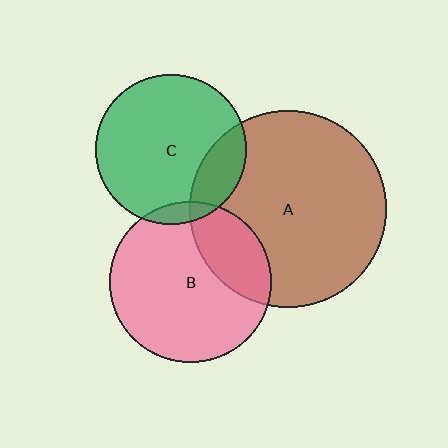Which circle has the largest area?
Circle A (brown).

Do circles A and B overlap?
Yes.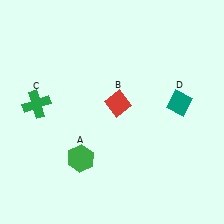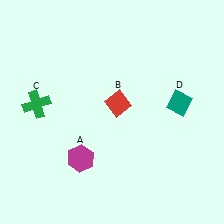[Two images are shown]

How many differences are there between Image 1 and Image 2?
There is 1 difference between the two images.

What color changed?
The hexagon (A) changed from green in Image 1 to magenta in Image 2.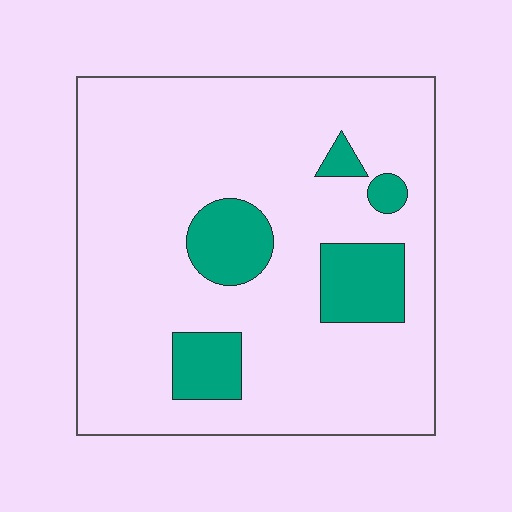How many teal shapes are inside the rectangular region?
5.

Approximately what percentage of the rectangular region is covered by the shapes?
Approximately 15%.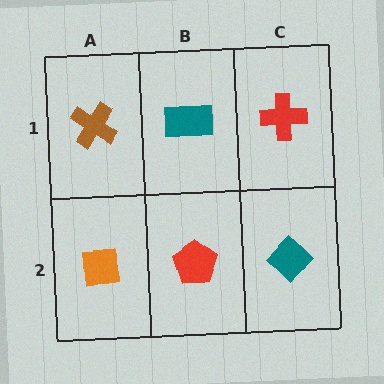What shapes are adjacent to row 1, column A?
An orange square (row 2, column A), a teal rectangle (row 1, column B).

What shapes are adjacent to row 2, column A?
A brown cross (row 1, column A), a red pentagon (row 2, column B).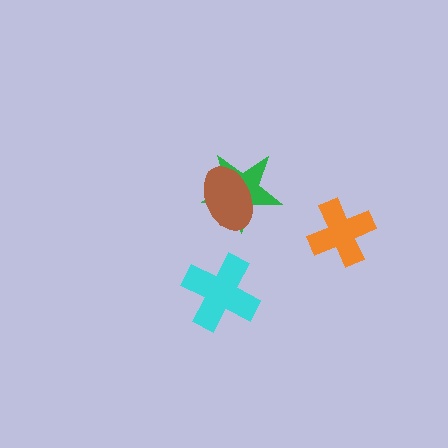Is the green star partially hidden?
Yes, it is partially covered by another shape.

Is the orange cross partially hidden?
No, no other shape covers it.